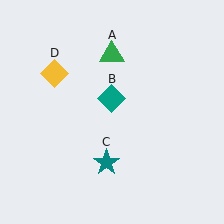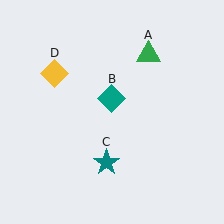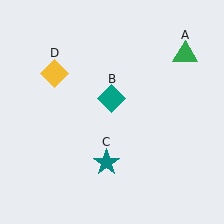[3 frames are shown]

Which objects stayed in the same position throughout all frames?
Teal diamond (object B) and teal star (object C) and yellow diamond (object D) remained stationary.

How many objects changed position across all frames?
1 object changed position: green triangle (object A).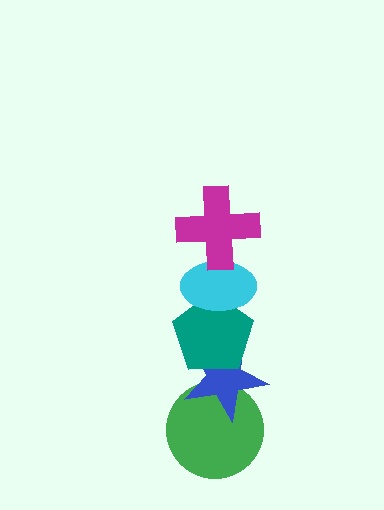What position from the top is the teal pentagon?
The teal pentagon is 3rd from the top.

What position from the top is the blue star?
The blue star is 4th from the top.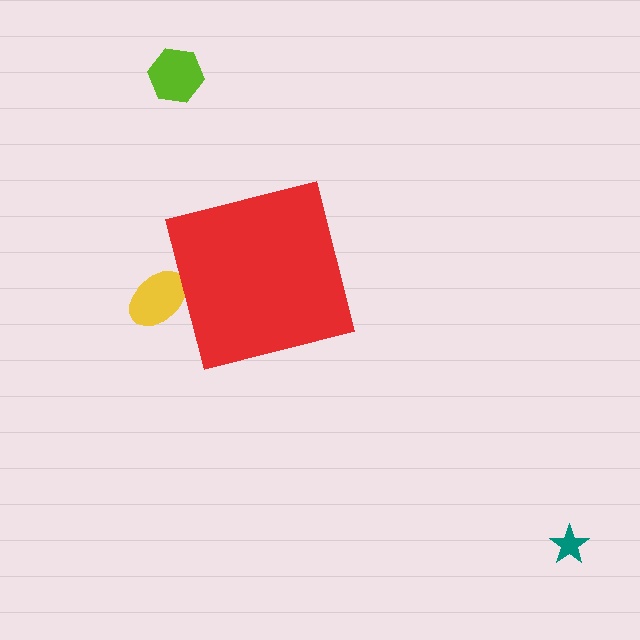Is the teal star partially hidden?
No, the teal star is fully visible.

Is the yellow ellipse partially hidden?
Yes, the yellow ellipse is partially hidden behind the red square.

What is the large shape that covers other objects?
A red square.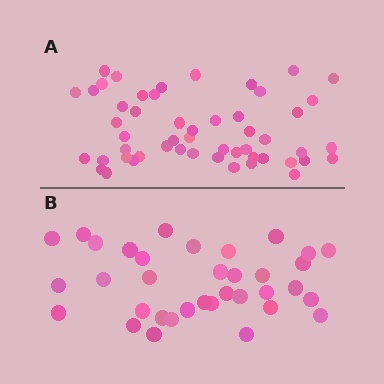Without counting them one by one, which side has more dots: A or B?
Region A (the top region) has more dots.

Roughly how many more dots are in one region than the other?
Region A has approximately 15 more dots than region B.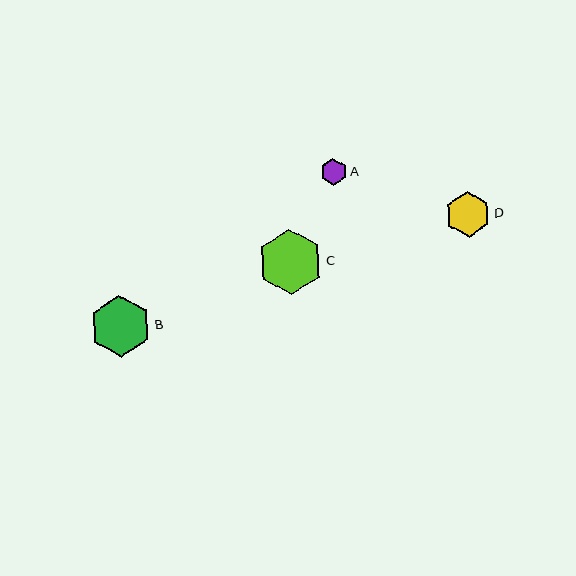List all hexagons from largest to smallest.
From largest to smallest: C, B, D, A.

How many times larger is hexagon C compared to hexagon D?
Hexagon C is approximately 1.4 times the size of hexagon D.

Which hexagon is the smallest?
Hexagon A is the smallest with a size of approximately 27 pixels.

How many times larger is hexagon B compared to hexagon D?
Hexagon B is approximately 1.4 times the size of hexagon D.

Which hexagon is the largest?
Hexagon C is the largest with a size of approximately 65 pixels.